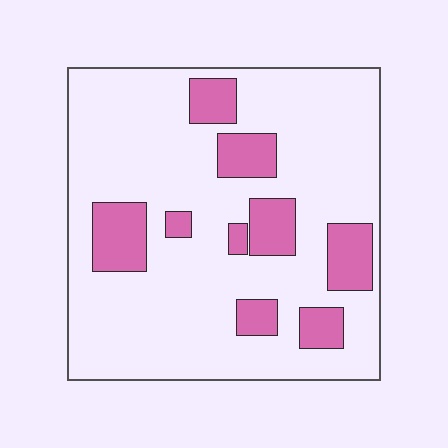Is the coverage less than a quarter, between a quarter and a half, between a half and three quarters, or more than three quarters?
Less than a quarter.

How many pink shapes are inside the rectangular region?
9.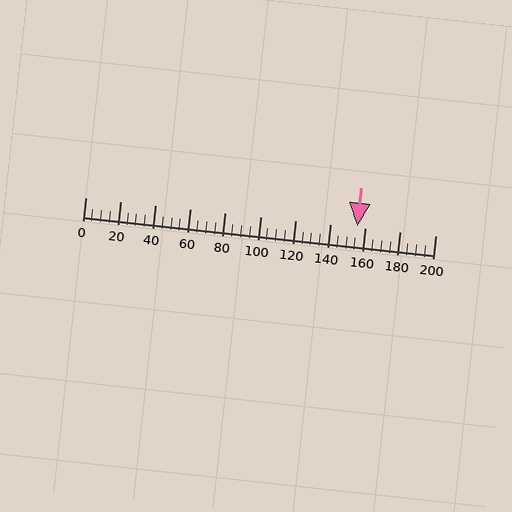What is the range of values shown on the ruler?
The ruler shows values from 0 to 200.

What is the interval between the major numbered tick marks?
The major tick marks are spaced 20 units apart.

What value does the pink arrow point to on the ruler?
The pink arrow points to approximately 156.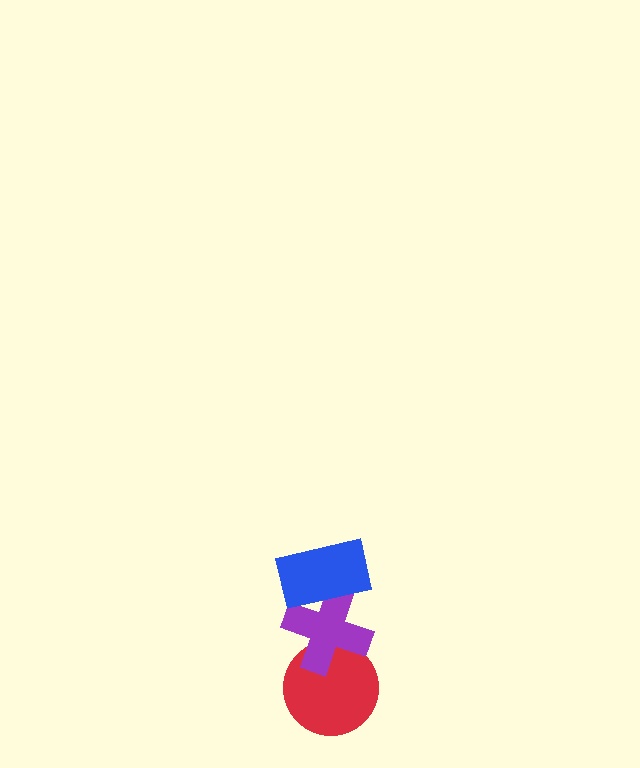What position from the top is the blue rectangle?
The blue rectangle is 1st from the top.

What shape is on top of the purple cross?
The blue rectangle is on top of the purple cross.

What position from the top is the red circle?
The red circle is 3rd from the top.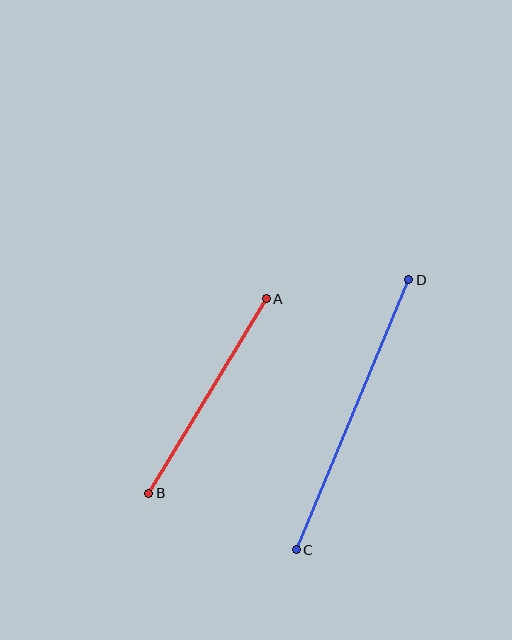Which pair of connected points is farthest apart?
Points C and D are farthest apart.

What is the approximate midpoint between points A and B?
The midpoint is at approximately (208, 396) pixels.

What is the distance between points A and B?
The distance is approximately 227 pixels.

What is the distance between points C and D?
The distance is approximately 293 pixels.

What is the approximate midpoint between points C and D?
The midpoint is at approximately (352, 415) pixels.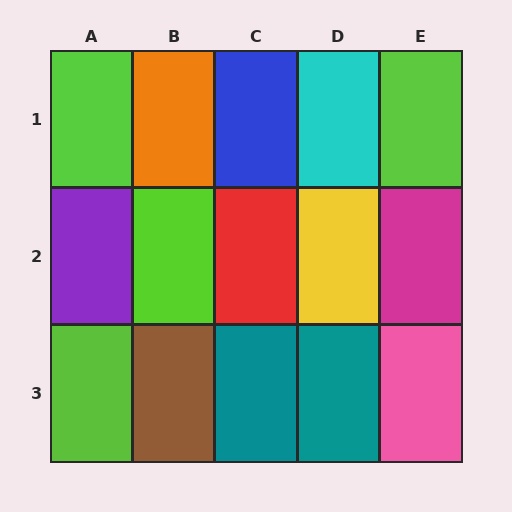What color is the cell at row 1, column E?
Lime.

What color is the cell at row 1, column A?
Lime.